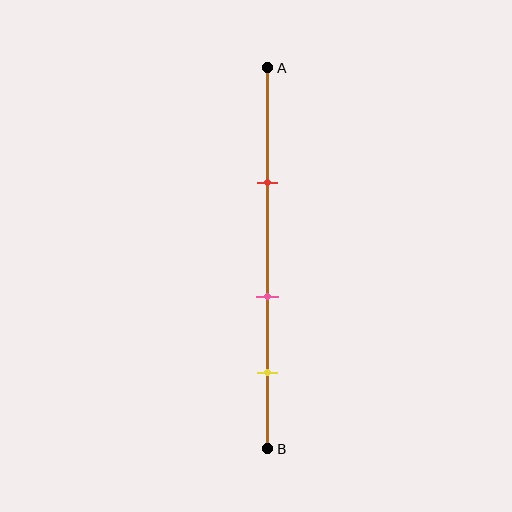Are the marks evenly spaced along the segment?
Yes, the marks are approximately evenly spaced.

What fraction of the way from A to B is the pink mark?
The pink mark is approximately 60% (0.6) of the way from A to B.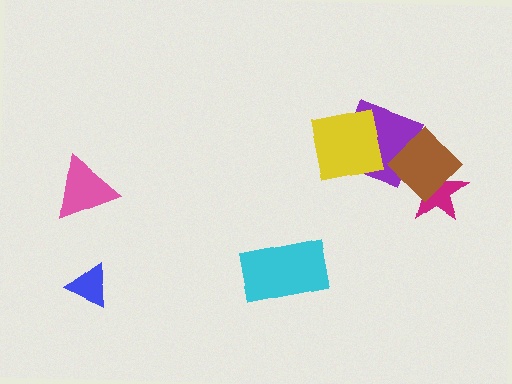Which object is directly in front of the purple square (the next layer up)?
The yellow square is directly in front of the purple square.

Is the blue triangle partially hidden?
No, no other shape covers it.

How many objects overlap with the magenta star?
1 object overlaps with the magenta star.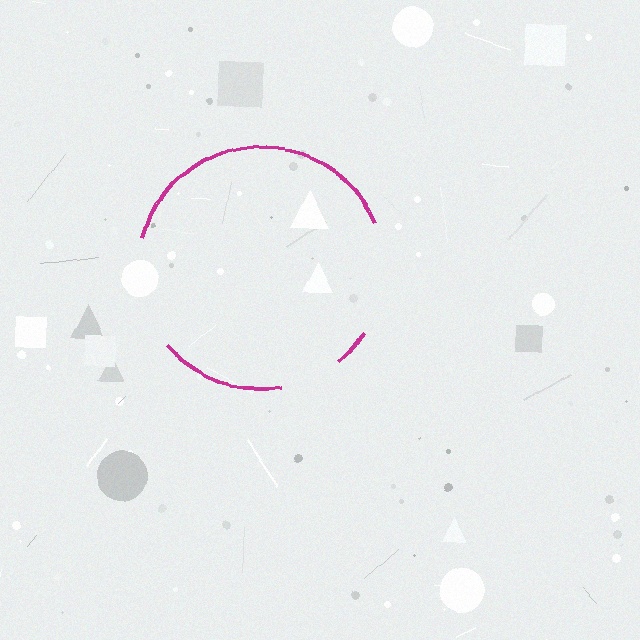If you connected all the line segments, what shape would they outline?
They would outline a circle.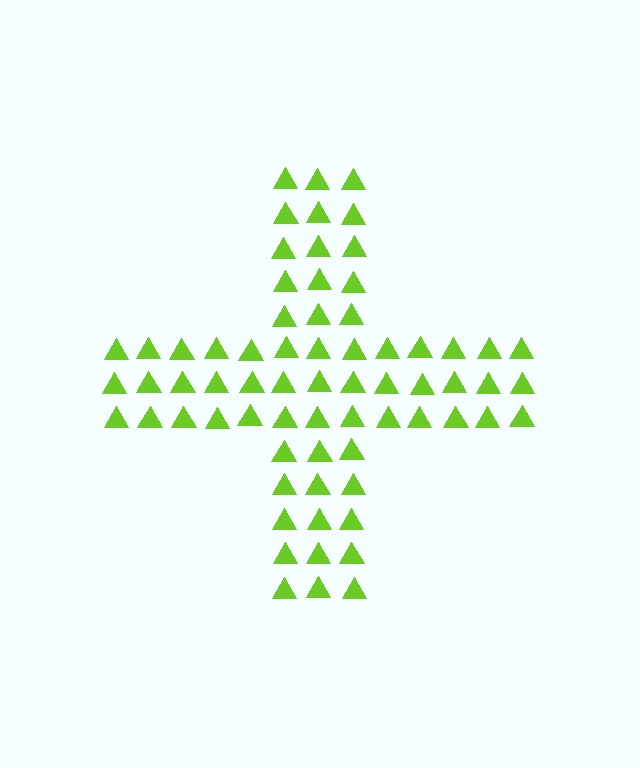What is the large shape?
The large shape is a cross.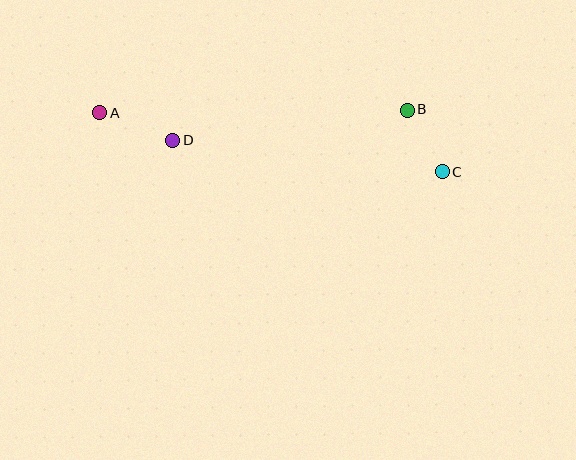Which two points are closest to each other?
Points B and C are closest to each other.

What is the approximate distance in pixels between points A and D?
The distance between A and D is approximately 78 pixels.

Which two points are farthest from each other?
Points A and C are farthest from each other.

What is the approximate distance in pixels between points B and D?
The distance between B and D is approximately 237 pixels.